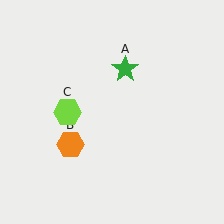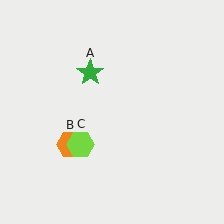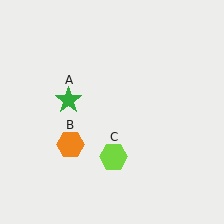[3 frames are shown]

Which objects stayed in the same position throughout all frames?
Orange hexagon (object B) remained stationary.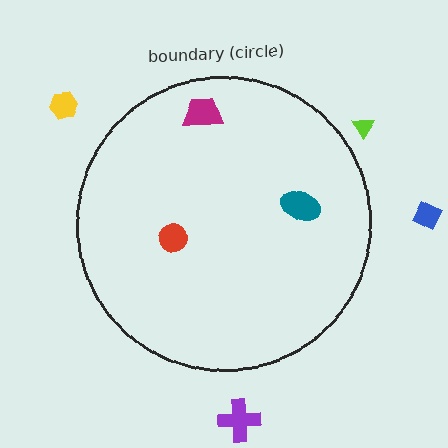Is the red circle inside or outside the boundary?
Inside.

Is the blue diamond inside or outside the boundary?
Outside.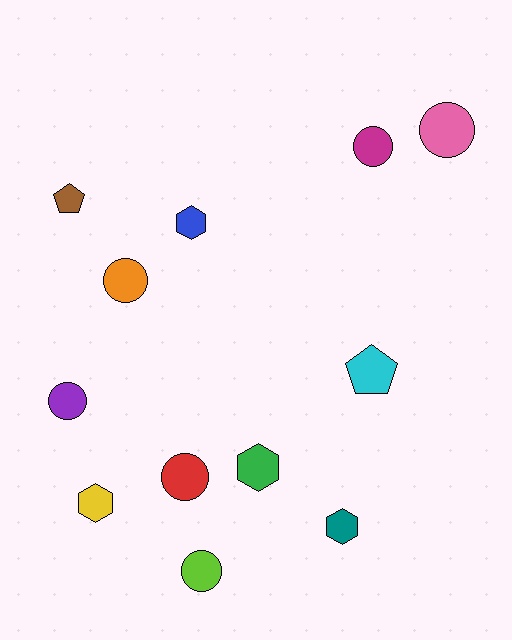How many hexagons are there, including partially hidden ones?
There are 4 hexagons.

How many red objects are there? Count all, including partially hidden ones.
There is 1 red object.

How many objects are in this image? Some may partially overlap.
There are 12 objects.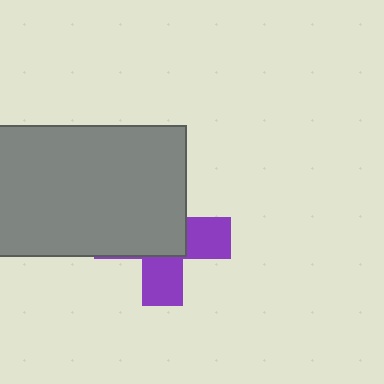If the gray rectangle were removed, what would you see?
You would see the complete purple cross.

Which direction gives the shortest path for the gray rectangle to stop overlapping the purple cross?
Moving toward the upper-left gives the shortest separation.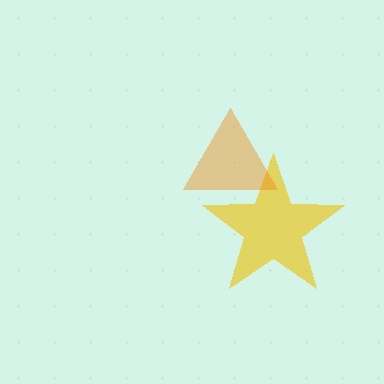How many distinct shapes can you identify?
There are 2 distinct shapes: a yellow star, an orange triangle.